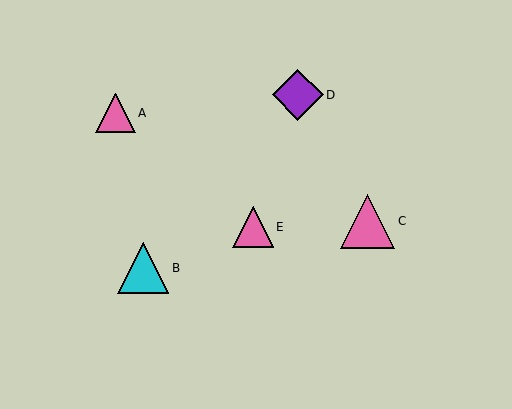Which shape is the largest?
The pink triangle (labeled C) is the largest.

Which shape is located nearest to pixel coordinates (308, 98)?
The purple diamond (labeled D) at (298, 95) is nearest to that location.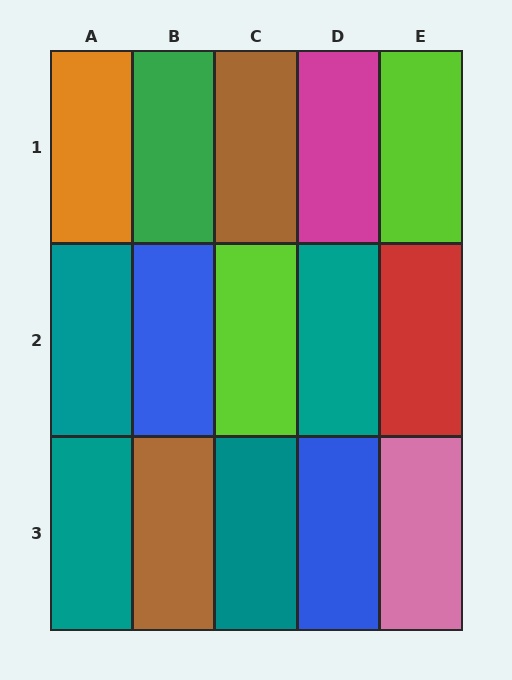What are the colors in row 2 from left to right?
Teal, blue, lime, teal, red.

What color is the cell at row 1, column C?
Brown.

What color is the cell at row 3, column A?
Teal.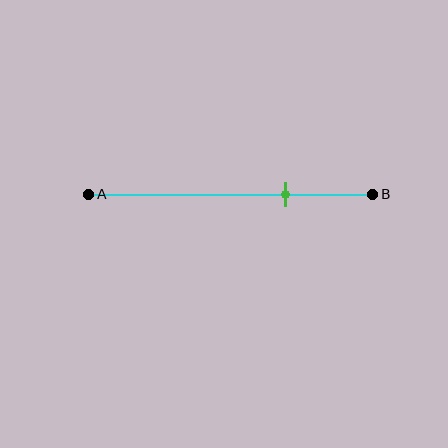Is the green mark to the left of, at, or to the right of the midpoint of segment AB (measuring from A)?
The green mark is to the right of the midpoint of segment AB.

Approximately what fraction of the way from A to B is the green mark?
The green mark is approximately 70% of the way from A to B.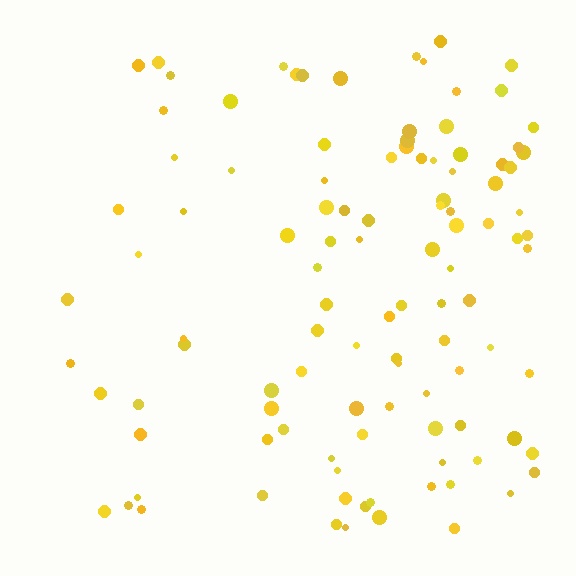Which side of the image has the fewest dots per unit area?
The left.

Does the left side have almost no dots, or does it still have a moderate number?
Still a moderate number, just noticeably fewer than the right.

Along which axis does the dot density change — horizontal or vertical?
Horizontal.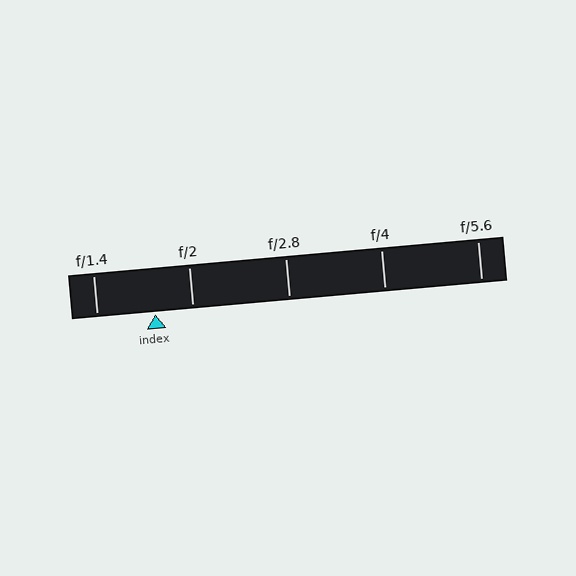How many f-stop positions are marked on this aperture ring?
There are 5 f-stop positions marked.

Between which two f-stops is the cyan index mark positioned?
The index mark is between f/1.4 and f/2.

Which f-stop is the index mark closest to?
The index mark is closest to f/2.